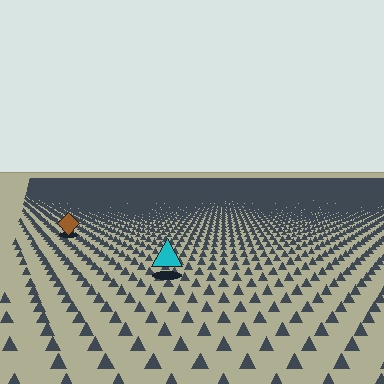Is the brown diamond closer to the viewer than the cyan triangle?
No. The cyan triangle is closer — you can tell from the texture gradient: the ground texture is coarser near it.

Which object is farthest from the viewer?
The brown diamond is farthest from the viewer. It appears smaller and the ground texture around it is denser.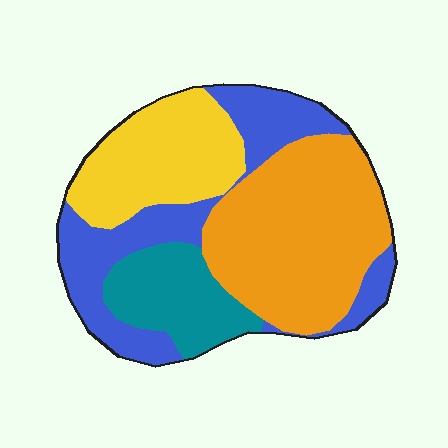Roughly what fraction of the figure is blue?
Blue takes up about one quarter (1/4) of the figure.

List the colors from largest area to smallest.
From largest to smallest: orange, blue, yellow, teal.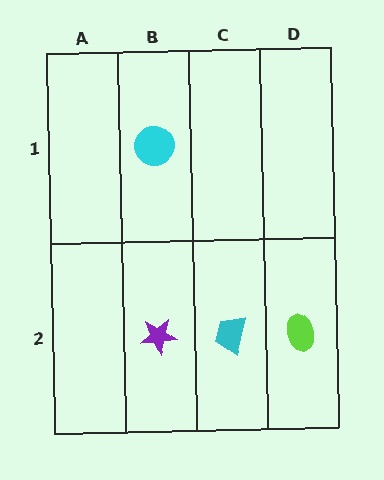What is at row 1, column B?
A cyan circle.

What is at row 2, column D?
A lime ellipse.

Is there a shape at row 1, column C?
No, that cell is empty.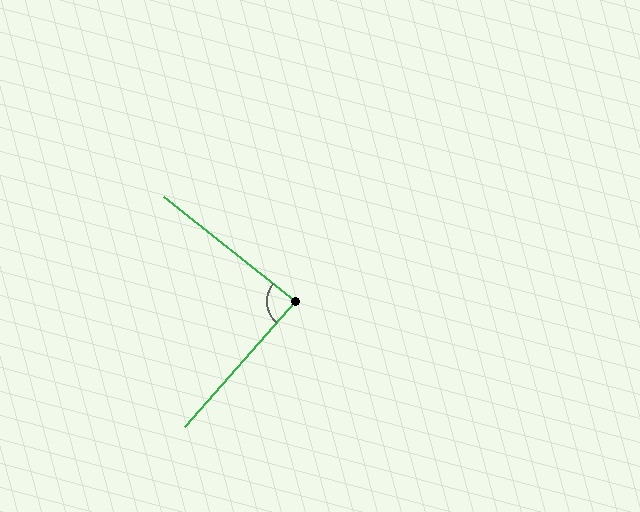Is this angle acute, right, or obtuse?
It is approximately a right angle.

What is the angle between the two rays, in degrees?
Approximately 87 degrees.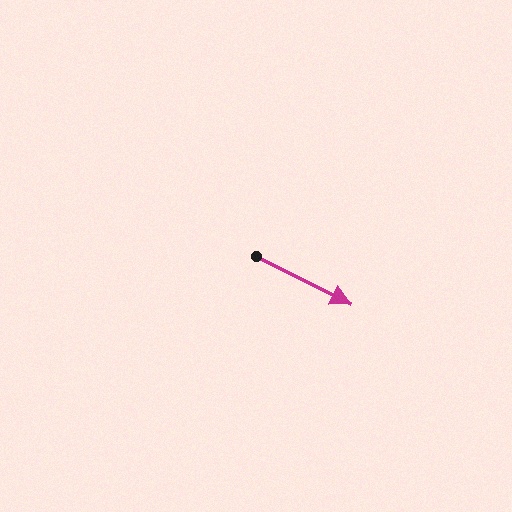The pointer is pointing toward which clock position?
Roughly 4 o'clock.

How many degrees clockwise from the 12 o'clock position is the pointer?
Approximately 117 degrees.